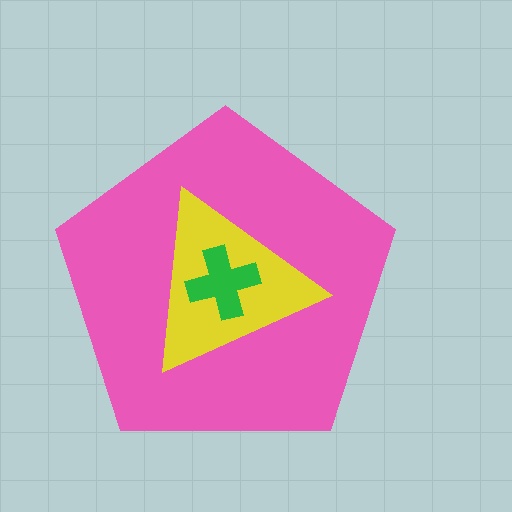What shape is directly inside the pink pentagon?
The yellow triangle.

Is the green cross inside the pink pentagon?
Yes.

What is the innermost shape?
The green cross.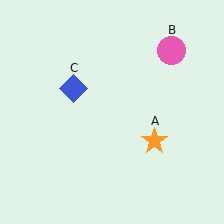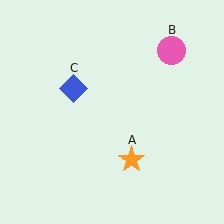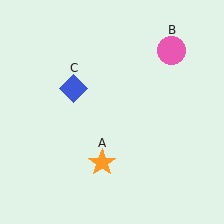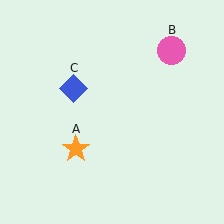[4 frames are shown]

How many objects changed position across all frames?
1 object changed position: orange star (object A).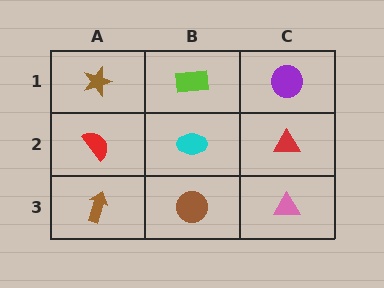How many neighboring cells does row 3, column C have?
2.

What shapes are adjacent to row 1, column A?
A red semicircle (row 2, column A), a lime rectangle (row 1, column B).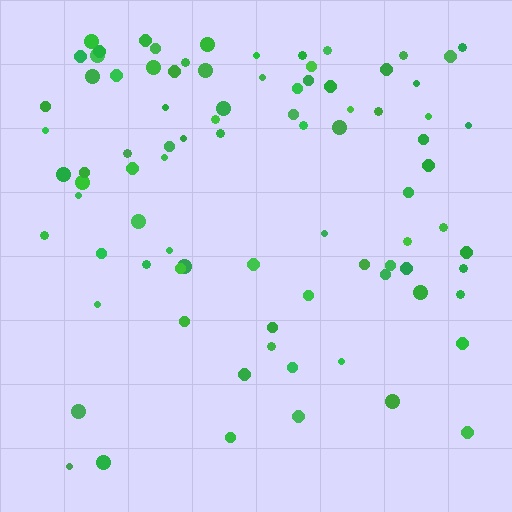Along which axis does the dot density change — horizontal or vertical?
Vertical.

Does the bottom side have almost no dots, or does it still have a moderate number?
Still a moderate number, just noticeably fewer than the top.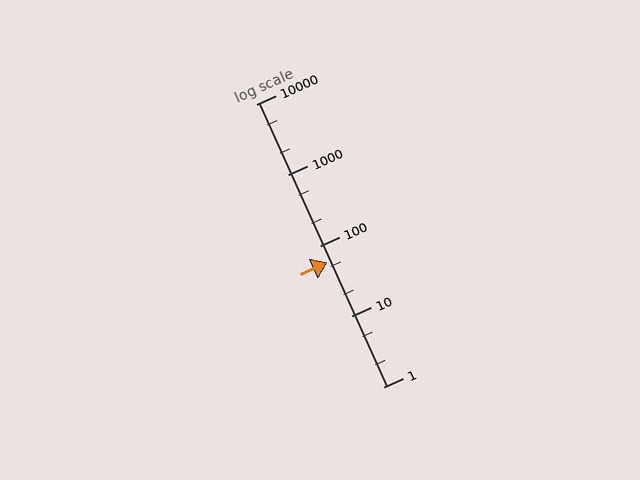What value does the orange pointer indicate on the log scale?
The pointer indicates approximately 57.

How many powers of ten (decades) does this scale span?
The scale spans 4 decades, from 1 to 10000.